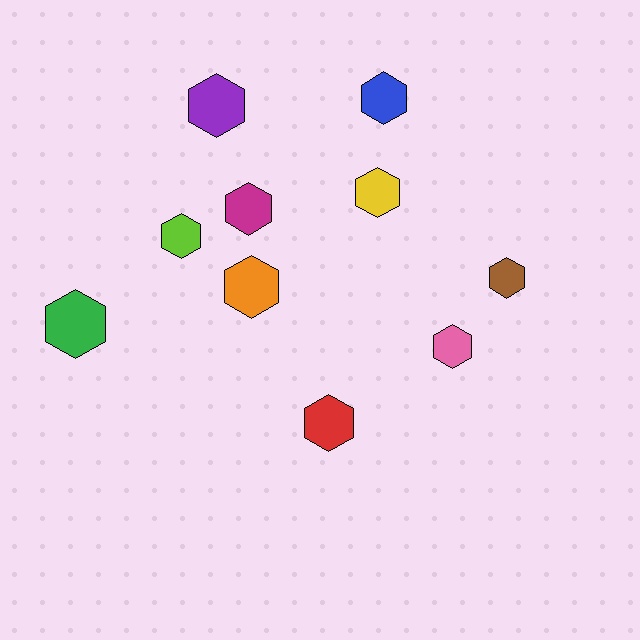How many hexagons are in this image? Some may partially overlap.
There are 10 hexagons.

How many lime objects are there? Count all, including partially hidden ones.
There is 1 lime object.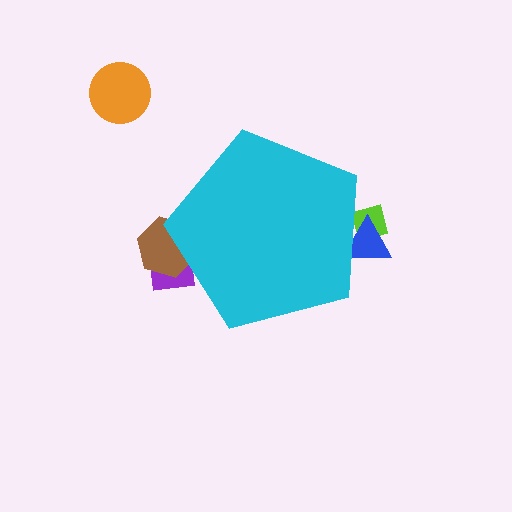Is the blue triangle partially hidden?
Yes, the blue triangle is partially hidden behind the cyan pentagon.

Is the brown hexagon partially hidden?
Yes, the brown hexagon is partially hidden behind the cyan pentagon.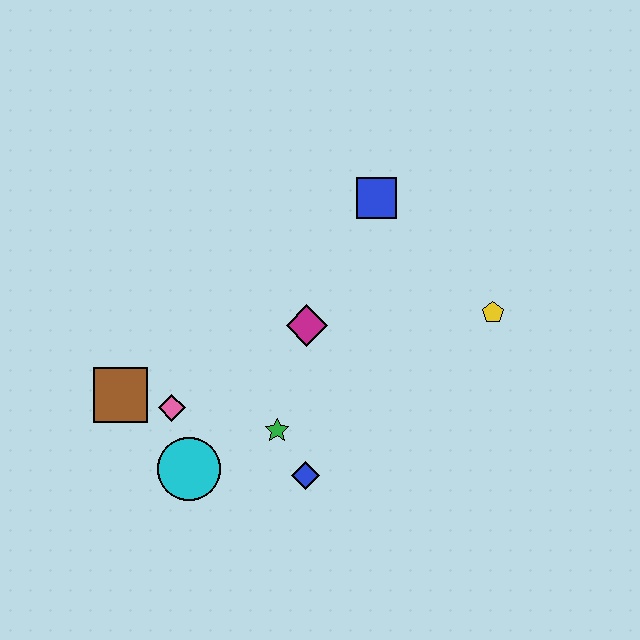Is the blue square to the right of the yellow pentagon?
No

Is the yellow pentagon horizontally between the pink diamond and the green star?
No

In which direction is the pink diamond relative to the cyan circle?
The pink diamond is above the cyan circle.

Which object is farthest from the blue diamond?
The blue square is farthest from the blue diamond.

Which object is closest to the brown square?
The pink diamond is closest to the brown square.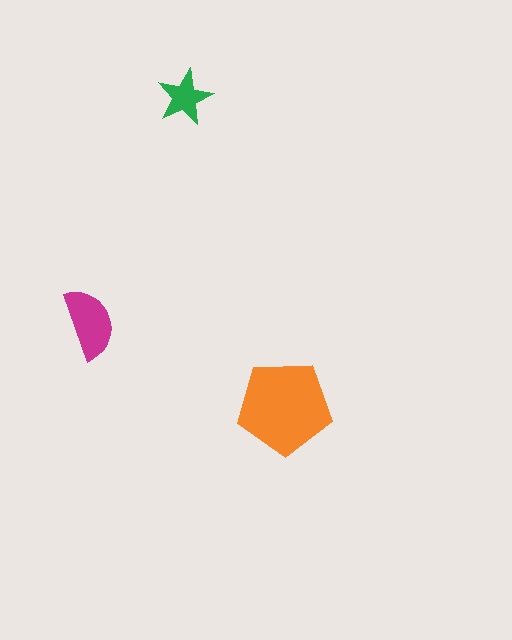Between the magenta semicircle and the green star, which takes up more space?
The magenta semicircle.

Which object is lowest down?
The orange pentagon is bottommost.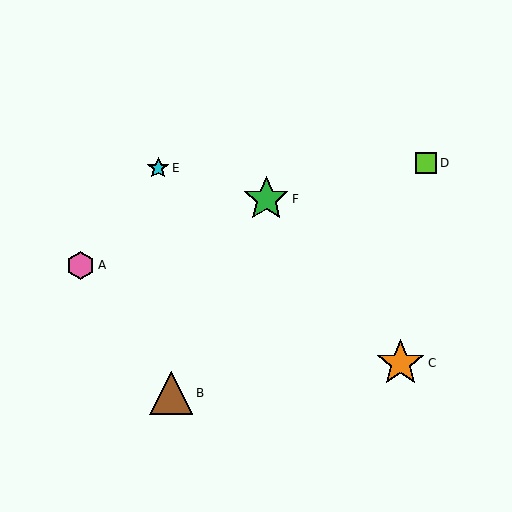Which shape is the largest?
The orange star (labeled C) is the largest.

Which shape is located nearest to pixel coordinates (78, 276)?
The pink hexagon (labeled A) at (81, 266) is nearest to that location.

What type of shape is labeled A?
Shape A is a pink hexagon.